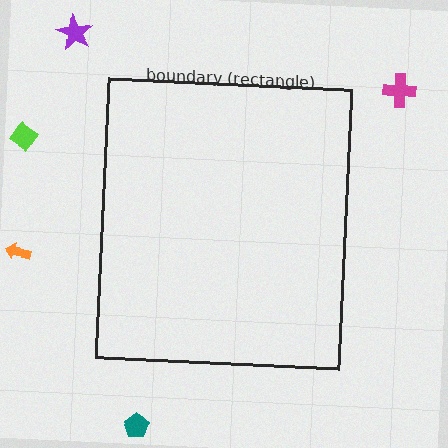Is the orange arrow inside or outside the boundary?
Outside.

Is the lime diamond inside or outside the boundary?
Outside.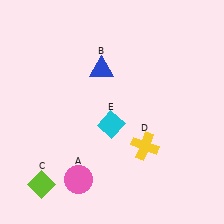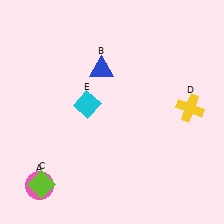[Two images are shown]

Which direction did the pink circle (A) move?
The pink circle (A) moved left.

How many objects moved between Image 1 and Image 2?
3 objects moved between the two images.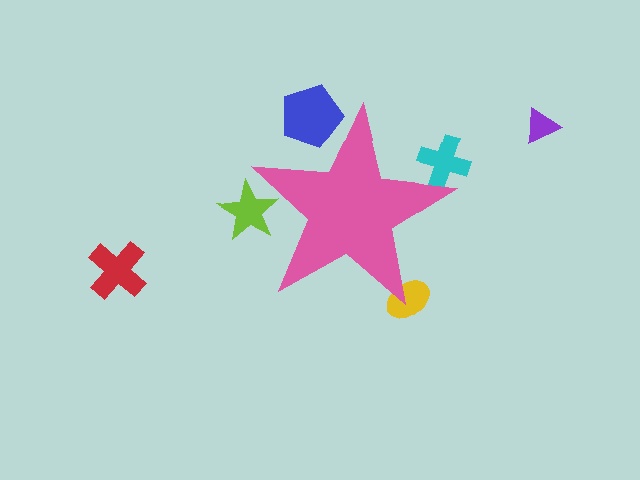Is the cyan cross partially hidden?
Yes, the cyan cross is partially hidden behind the pink star.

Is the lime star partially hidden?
Yes, the lime star is partially hidden behind the pink star.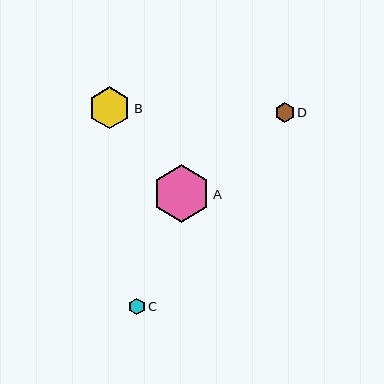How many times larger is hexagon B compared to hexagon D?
Hexagon B is approximately 2.2 times the size of hexagon D.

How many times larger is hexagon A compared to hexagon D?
Hexagon A is approximately 3.0 times the size of hexagon D.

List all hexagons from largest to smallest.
From largest to smallest: A, B, D, C.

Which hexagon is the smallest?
Hexagon C is the smallest with a size of approximately 17 pixels.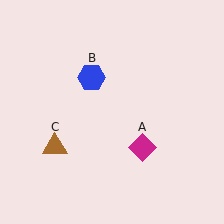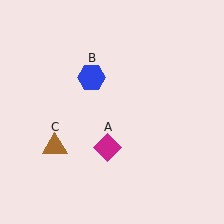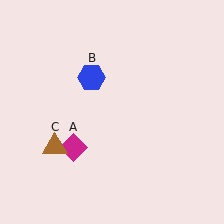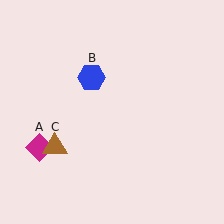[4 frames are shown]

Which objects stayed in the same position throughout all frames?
Blue hexagon (object B) and brown triangle (object C) remained stationary.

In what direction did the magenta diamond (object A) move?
The magenta diamond (object A) moved left.